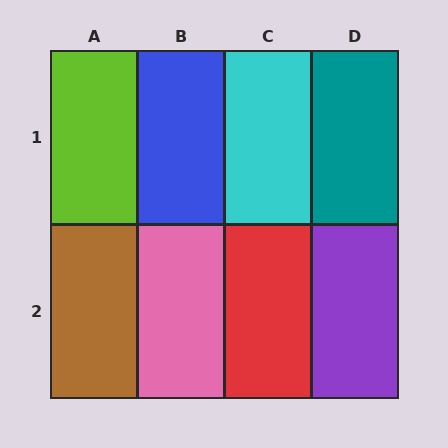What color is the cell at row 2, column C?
Red.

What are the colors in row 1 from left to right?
Lime, blue, cyan, teal.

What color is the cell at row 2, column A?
Brown.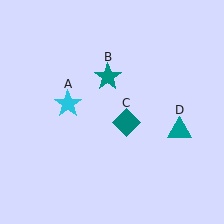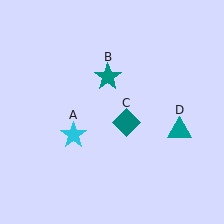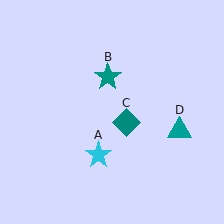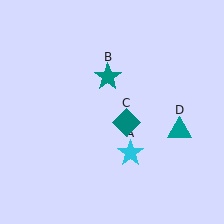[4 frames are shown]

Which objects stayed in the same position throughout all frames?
Teal star (object B) and teal diamond (object C) and teal triangle (object D) remained stationary.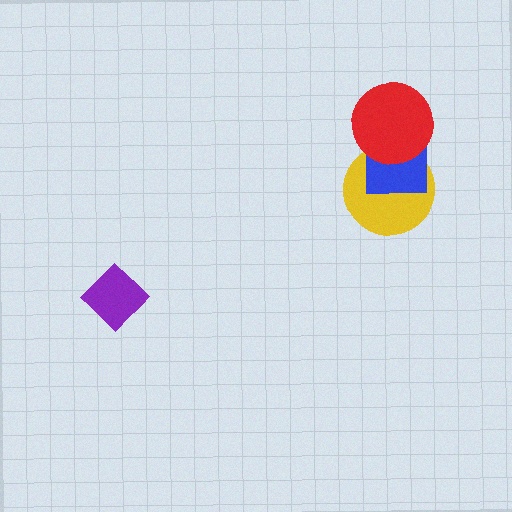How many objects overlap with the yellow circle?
2 objects overlap with the yellow circle.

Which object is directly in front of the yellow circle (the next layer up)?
The blue square is directly in front of the yellow circle.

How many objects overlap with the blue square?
2 objects overlap with the blue square.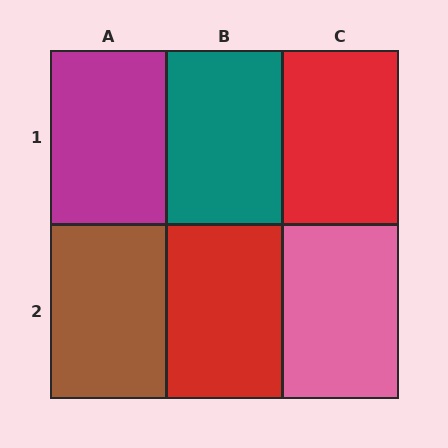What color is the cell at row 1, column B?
Teal.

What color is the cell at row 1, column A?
Magenta.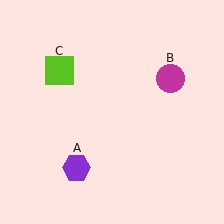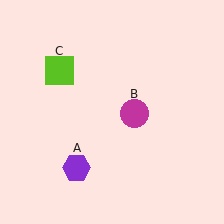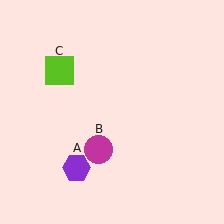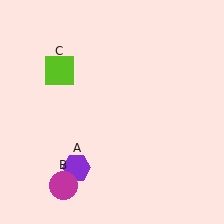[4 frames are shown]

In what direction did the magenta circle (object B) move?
The magenta circle (object B) moved down and to the left.